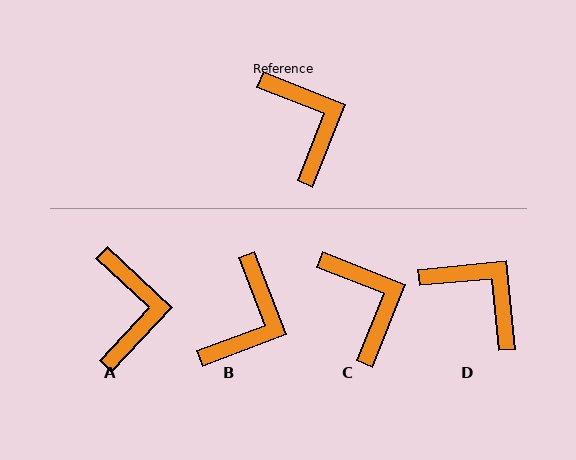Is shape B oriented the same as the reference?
No, it is off by about 47 degrees.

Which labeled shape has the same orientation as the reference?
C.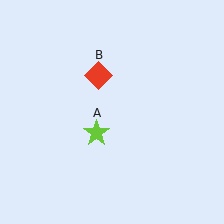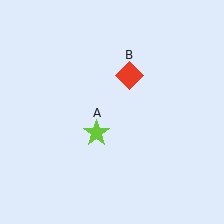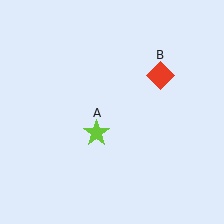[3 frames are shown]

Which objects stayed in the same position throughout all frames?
Lime star (object A) remained stationary.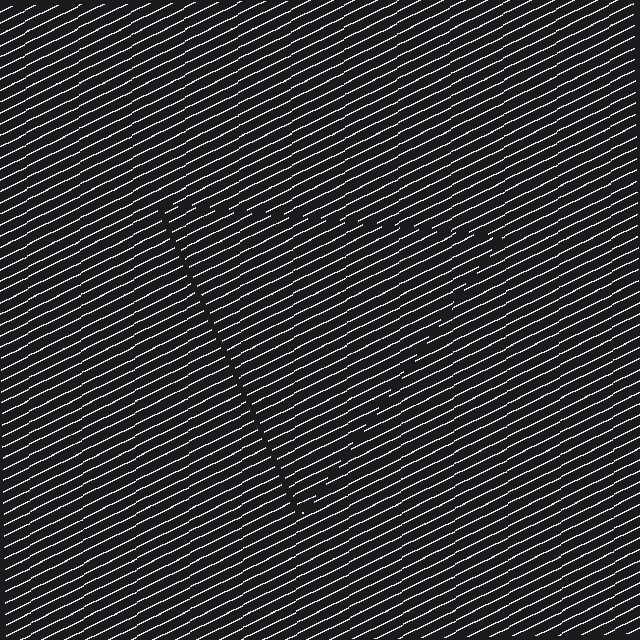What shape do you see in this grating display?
An illusory triangle. The interior of the shape contains the same grating, shifted by half a period — the contour is defined by the phase discontinuity where line-ends from the inner and outer gratings abut.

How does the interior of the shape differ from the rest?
The interior of the shape contains the same grating, shifted by half a period — the contour is defined by the phase discontinuity where line-ends from the inner and outer gratings abut.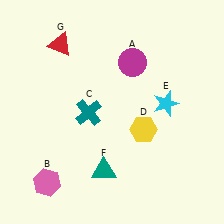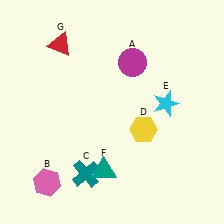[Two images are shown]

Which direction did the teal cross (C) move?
The teal cross (C) moved down.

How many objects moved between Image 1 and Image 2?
1 object moved between the two images.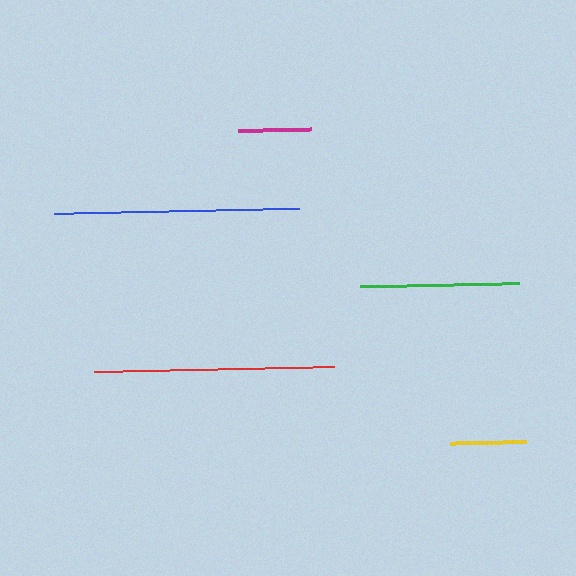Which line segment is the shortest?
The magenta line is the shortest at approximately 73 pixels.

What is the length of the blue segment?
The blue segment is approximately 245 pixels long.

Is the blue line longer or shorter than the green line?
The blue line is longer than the green line.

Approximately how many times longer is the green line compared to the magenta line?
The green line is approximately 2.2 times the length of the magenta line.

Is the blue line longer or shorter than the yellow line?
The blue line is longer than the yellow line.